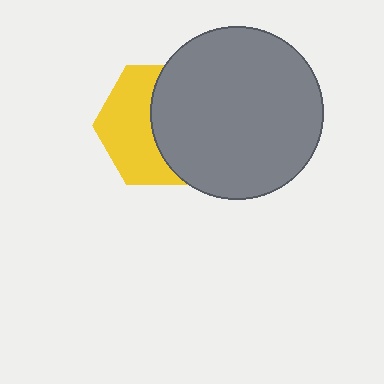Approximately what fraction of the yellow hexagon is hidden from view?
Roughly 52% of the yellow hexagon is hidden behind the gray circle.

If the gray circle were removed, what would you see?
You would see the complete yellow hexagon.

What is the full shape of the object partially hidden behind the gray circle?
The partially hidden object is a yellow hexagon.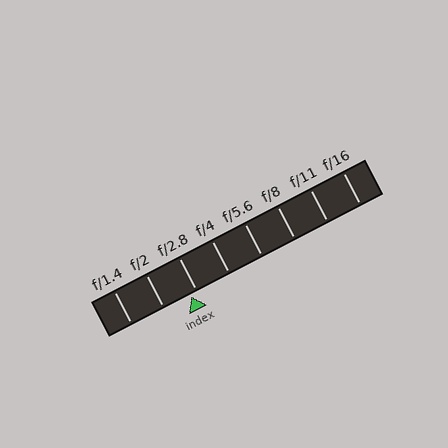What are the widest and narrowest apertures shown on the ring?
The widest aperture shown is f/1.4 and the narrowest is f/16.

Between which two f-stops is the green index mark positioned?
The index mark is between f/2 and f/2.8.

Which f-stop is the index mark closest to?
The index mark is closest to f/2.8.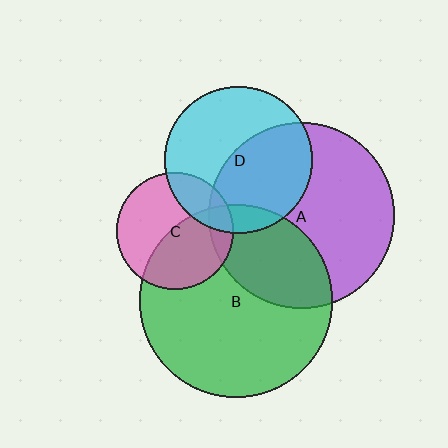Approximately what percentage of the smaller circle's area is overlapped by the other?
Approximately 35%.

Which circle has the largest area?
Circle B (green).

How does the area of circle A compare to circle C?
Approximately 2.5 times.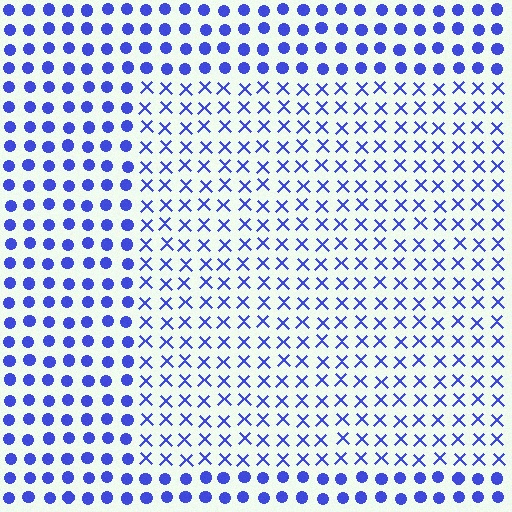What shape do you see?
I see a rectangle.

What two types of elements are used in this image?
The image uses X marks inside the rectangle region and circles outside it.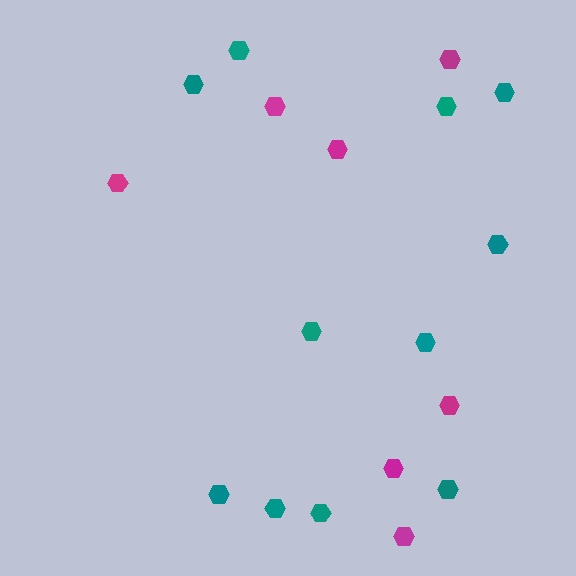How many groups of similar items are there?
There are 2 groups: one group of teal hexagons (11) and one group of magenta hexagons (7).